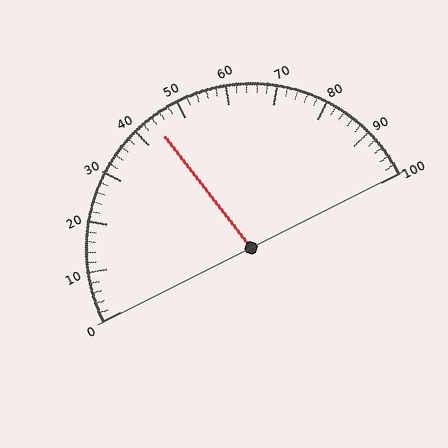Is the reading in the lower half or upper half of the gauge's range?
The reading is in the lower half of the range (0 to 100).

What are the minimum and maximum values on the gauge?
The gauge ranges from 0 to 100.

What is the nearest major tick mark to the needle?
The nearest major tick mark is 40.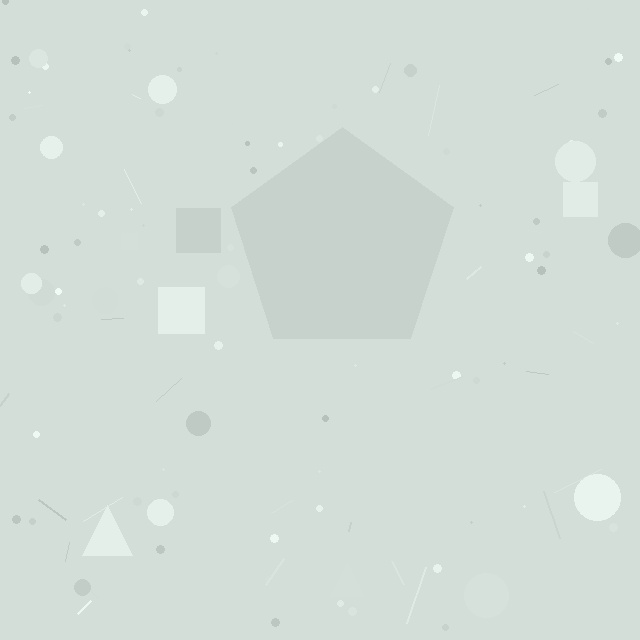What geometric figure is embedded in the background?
A pentagon is embedded in the background.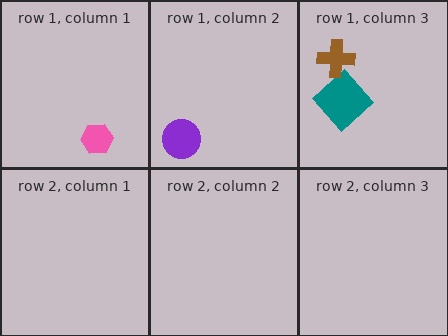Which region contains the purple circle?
The row 1, column 2 region.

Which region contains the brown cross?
The row 1, column 3 region.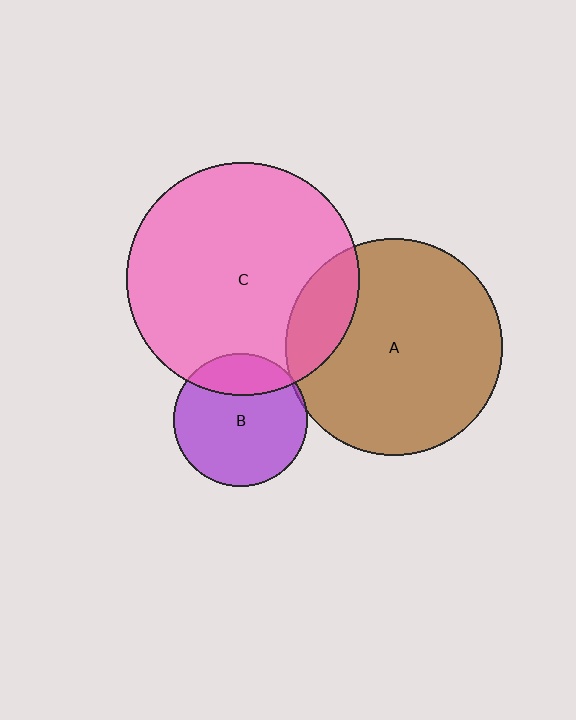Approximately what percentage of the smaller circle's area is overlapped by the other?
Approximately 5%.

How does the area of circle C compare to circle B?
Approximately 3.0 times.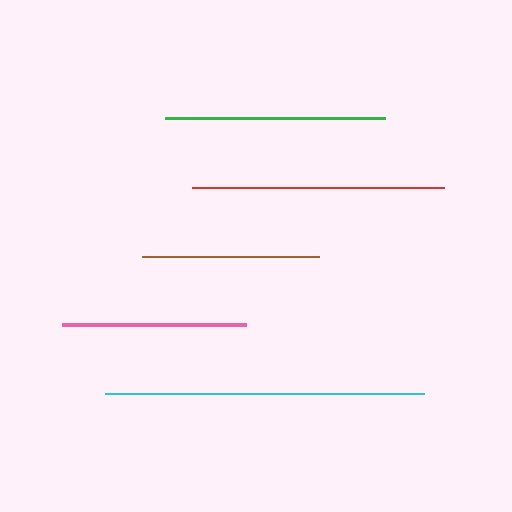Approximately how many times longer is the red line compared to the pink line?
The red line is approximately 1.4 times the length of the pink line.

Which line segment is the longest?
The cyan line is the longest at approximately 319 pixels.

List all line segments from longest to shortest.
From longest to shortest: cyan, red, green, pink, brown.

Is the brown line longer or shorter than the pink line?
The pink line is longer than the brown line.